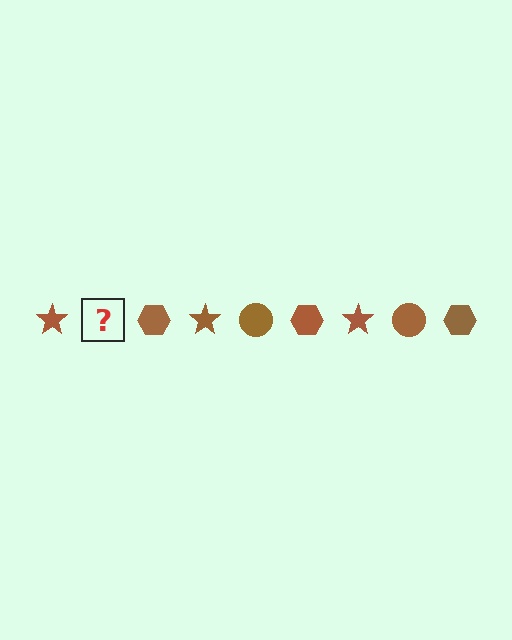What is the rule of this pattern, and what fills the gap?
The rule is that the pattern cycles through star, circle, hexagon shapes in brown. The gap should be filled with a brown circle.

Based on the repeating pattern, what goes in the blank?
The blank should be a brown circle.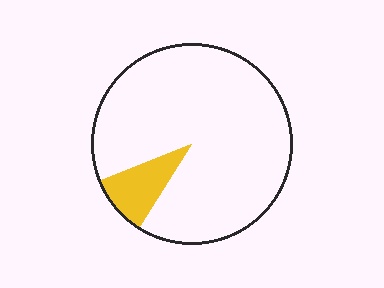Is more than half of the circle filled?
No.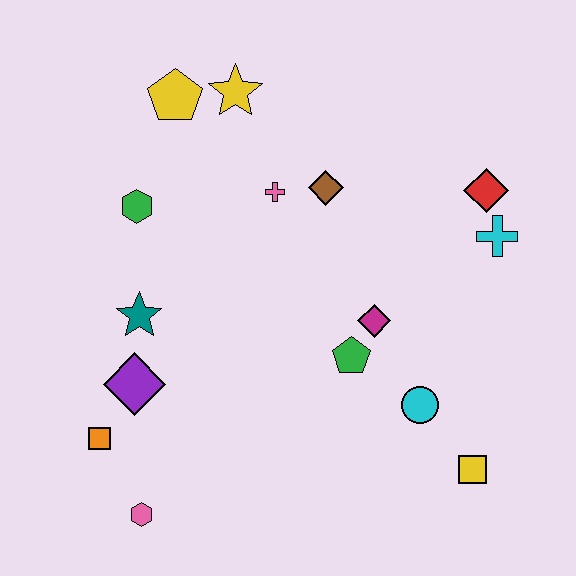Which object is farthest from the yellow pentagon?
The yellow square is farthest from the yellow pentagon.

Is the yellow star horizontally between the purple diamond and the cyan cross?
Yes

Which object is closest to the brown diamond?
The pink cross is closest to the brown diamond.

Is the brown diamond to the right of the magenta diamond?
No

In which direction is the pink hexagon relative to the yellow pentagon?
The pink hexagon is below the yellow pentagon.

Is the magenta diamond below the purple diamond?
No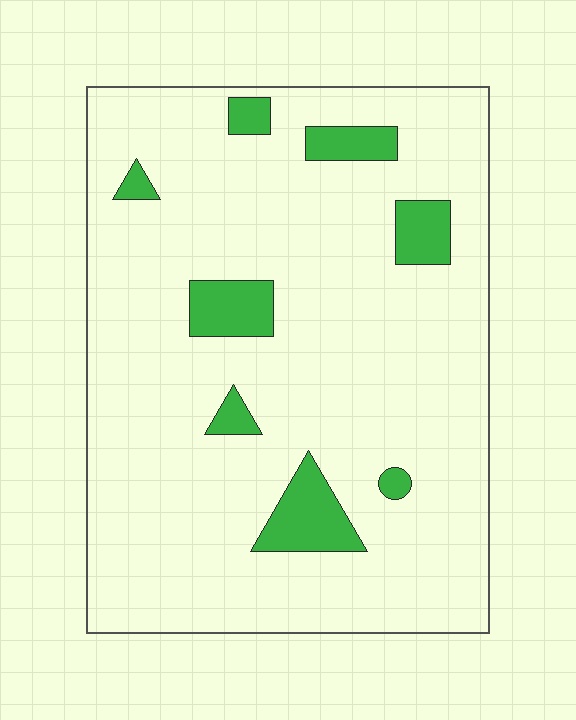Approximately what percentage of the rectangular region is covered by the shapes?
Approximately 10%.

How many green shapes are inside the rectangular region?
8.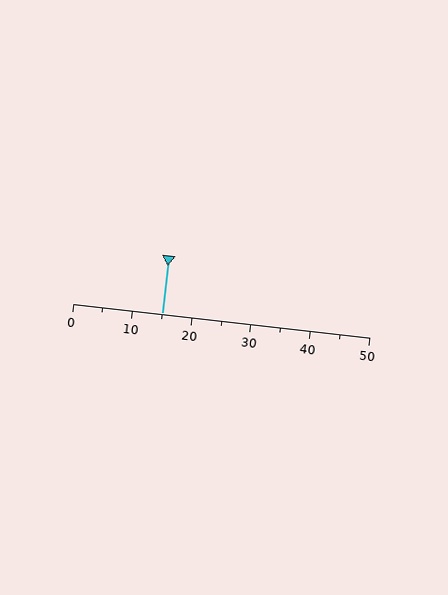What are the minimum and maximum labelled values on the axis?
The axis runs from 0 to 50.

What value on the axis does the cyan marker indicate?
The marker indicates approximately 15.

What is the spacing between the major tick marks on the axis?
The major ticks are spaced 10 apart.